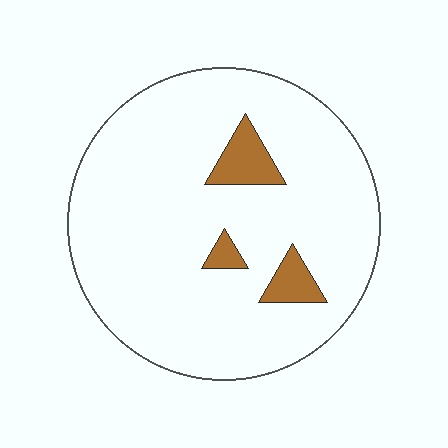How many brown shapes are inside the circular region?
3.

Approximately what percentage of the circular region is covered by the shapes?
Approximately 10%.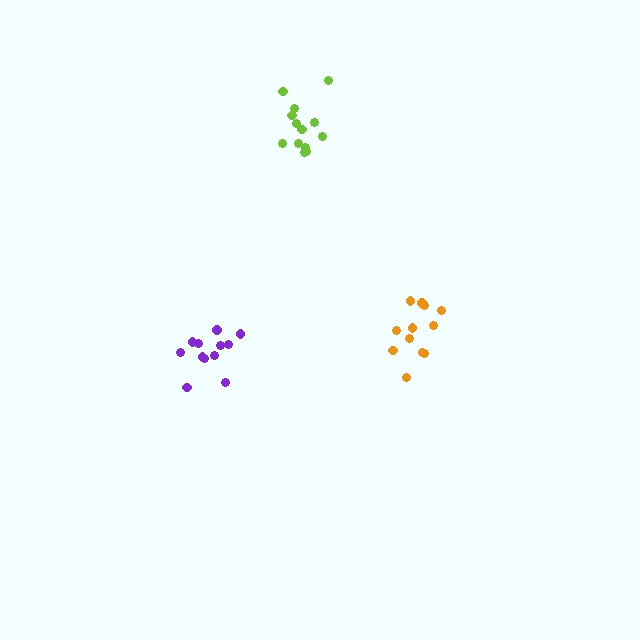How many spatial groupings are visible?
There are 3 spatial groupings.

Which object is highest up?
The lime cluster is topmost.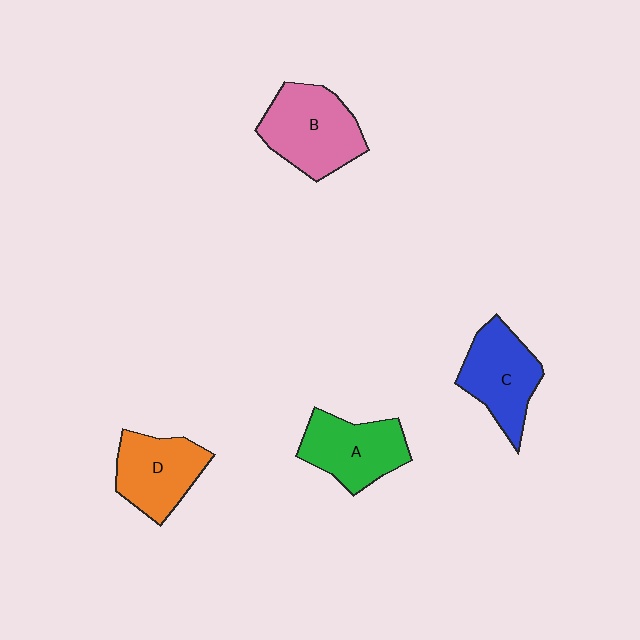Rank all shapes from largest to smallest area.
From largest to smallest: B (pink), C (blue), A (green), D (orange).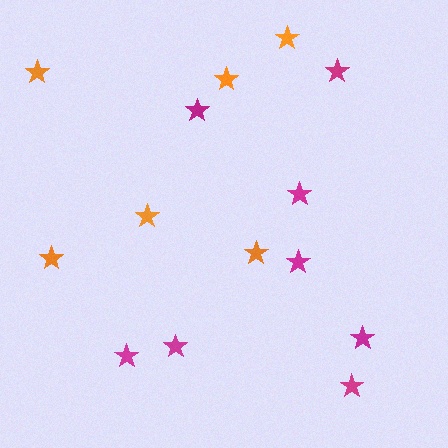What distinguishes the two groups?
There are 2 groups: one group of orange stars (6) and one group of magenta stars (8).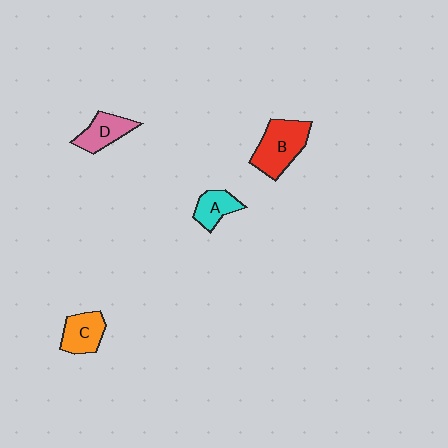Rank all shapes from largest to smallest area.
From largest to smallest: B (red), C (orange), D (pink), A (cyan).